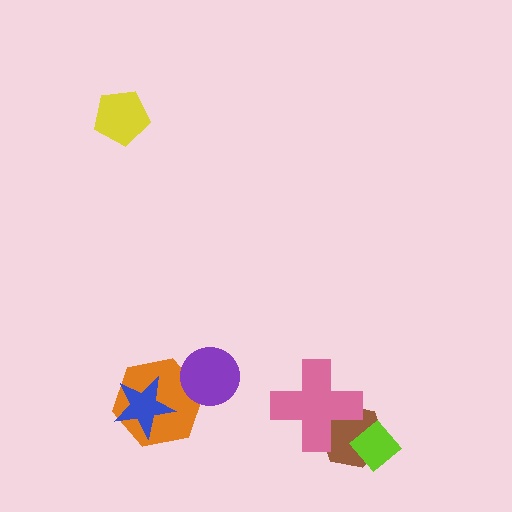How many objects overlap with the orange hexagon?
2 objects overlap with the orange hexagon.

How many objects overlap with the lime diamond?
1 object overlaps with the lime diamond.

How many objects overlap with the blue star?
1 object overlaps with the blue star.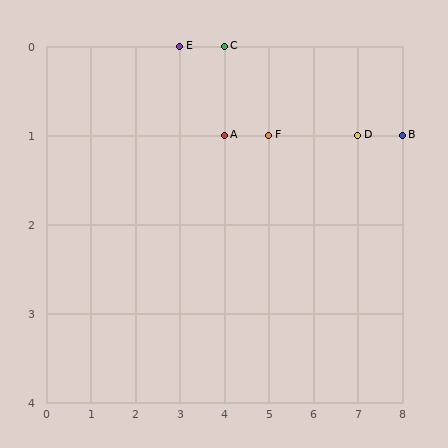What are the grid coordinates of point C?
Point C is at grid coordinates (4, 0).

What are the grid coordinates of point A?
Point A is at grid coordinates (4, 1).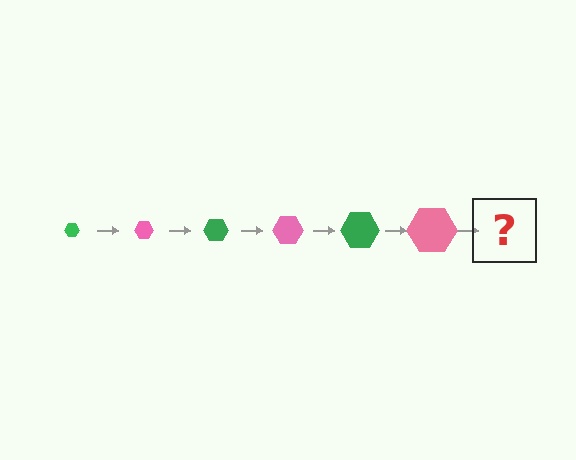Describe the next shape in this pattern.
It should be a green hexagon, larger than the previous one.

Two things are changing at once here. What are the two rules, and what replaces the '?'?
The two rules are that the hexagon grows larger each step and the color cycles through green and pink. The '?' should be a green hexagon, larger than the previous one.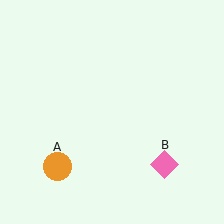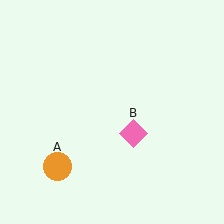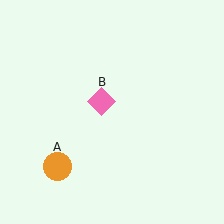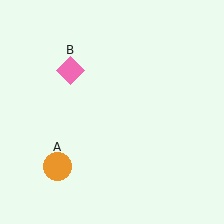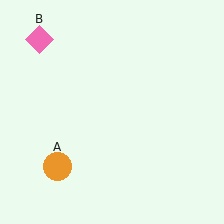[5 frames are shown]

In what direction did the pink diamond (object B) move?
The pink diamond (object B) moved up and to the left.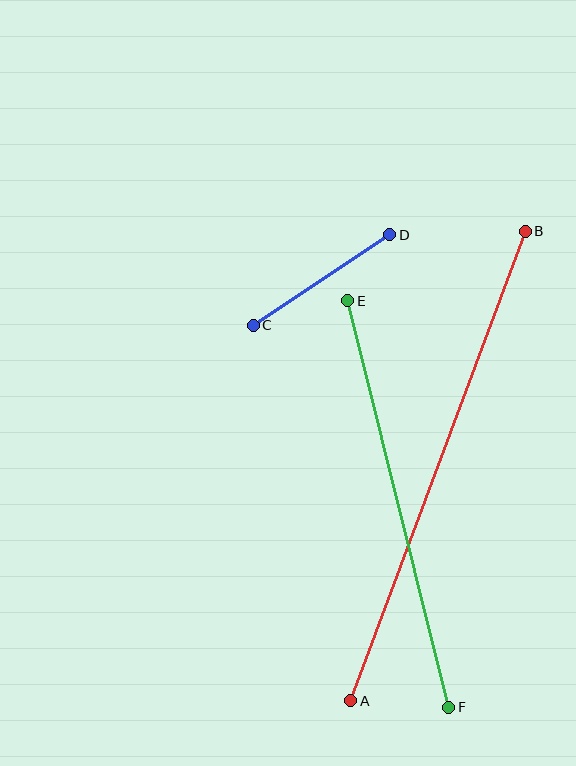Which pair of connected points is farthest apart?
Points A and B are farthest apart.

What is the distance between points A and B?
The distance is approximately 501 pixels.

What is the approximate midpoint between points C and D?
The midpoint is at approximately (322, 280) pixels.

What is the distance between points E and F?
The distance is approximately 419 pixels.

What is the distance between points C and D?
The distance is approximately 164 pixels.